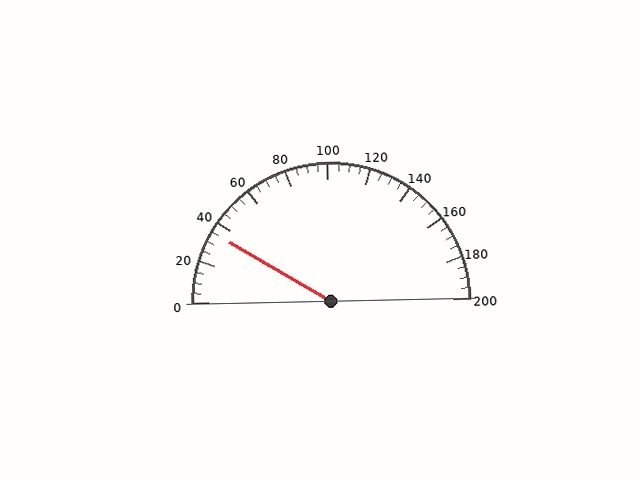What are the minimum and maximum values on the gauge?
The gauge ranges from 0 to 200.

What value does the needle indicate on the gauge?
The needle indicates approximately 35.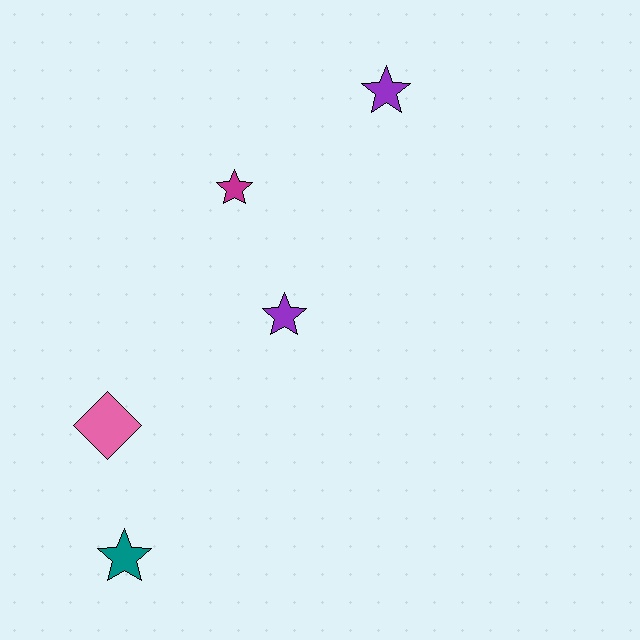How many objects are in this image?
There are 5 objects.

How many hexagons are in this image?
There are no hexagons.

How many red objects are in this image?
There are no red objects.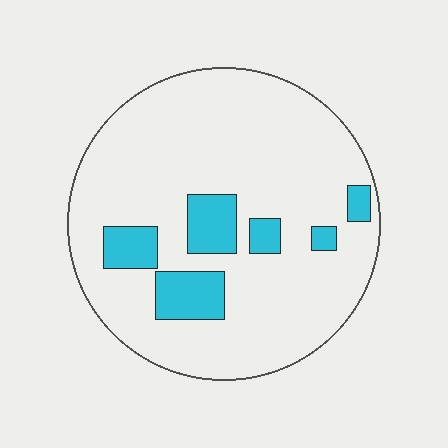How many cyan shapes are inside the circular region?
6.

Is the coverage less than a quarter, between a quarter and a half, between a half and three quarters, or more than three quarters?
Less than a quarter.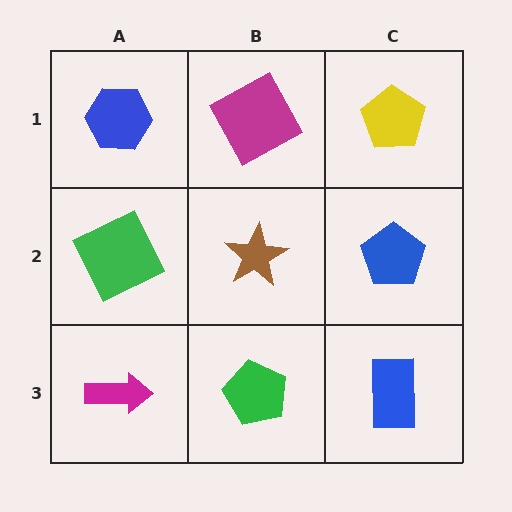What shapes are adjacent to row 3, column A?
A green square (row 2, column A), a green pentagon (row 3, column B).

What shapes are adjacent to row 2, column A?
A blue hexagon (row 1, column A), a magenta arrow (row 3, column A), a brown star (row 2, column B).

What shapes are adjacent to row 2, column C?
A yellow pentagon (row 1, column C), a blue rectangle (row 3, column C), a brown star (row 2, column B).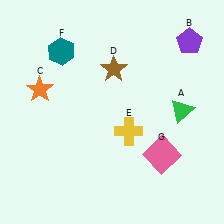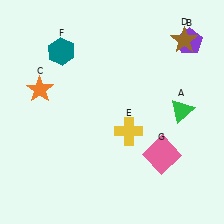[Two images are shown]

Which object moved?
The brown star (D) moved right.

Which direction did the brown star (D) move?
The brown star (D) moved right.